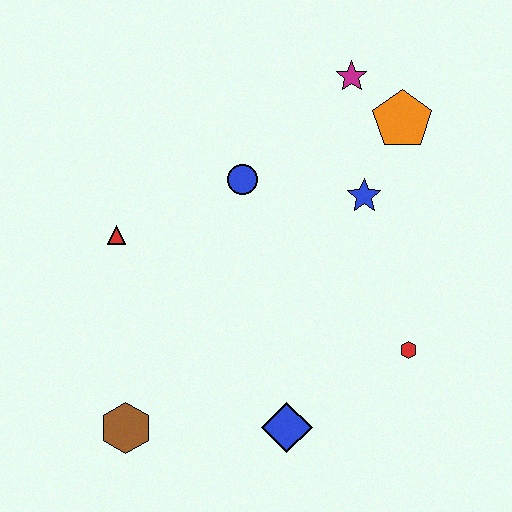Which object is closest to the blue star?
The orange pentagon is closest to the blue star.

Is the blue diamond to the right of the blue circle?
Yes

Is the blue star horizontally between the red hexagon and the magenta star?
Yes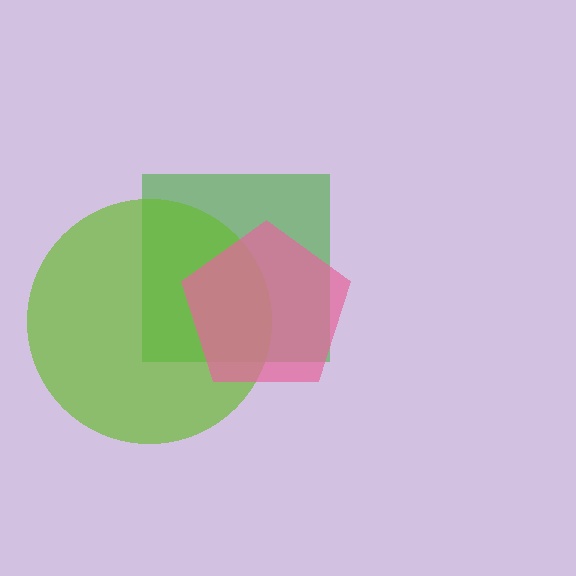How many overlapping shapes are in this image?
There are 3 overlapping shapes in the image.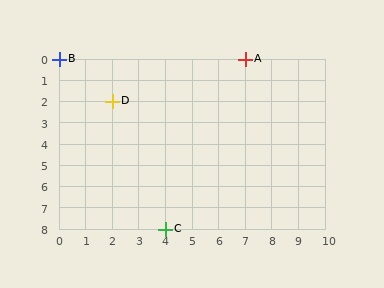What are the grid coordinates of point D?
Point D is at grid coordinates (2, 2).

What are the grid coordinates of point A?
Point A is at grid coordinates (7, 0).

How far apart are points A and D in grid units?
Points A and D are 5 columns and 2 rows apart (about 5.4 grid units diagonally).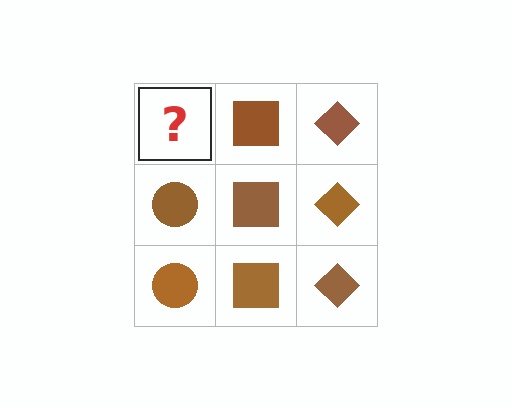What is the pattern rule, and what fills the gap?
The rule is that each column has a consistent shape. The gap should be filled with a brown circle.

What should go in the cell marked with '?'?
The missing cell should contain a brown circle.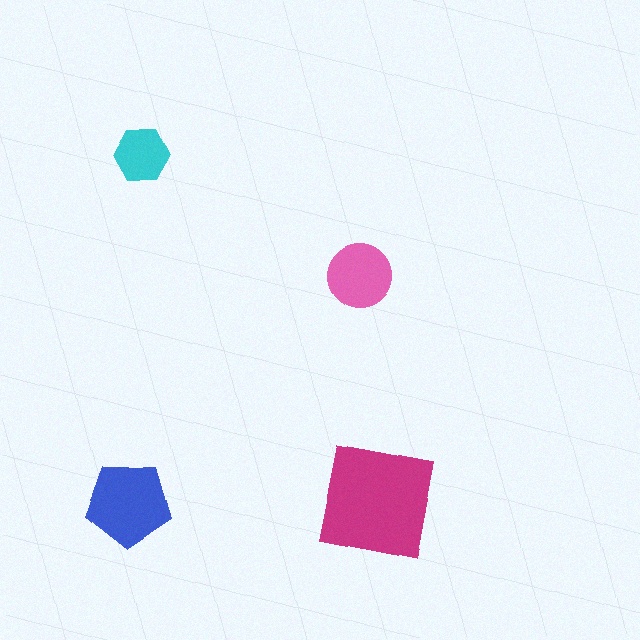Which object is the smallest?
The cyan hexagon.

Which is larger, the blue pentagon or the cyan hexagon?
The blue pentagon.